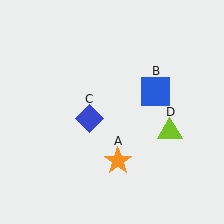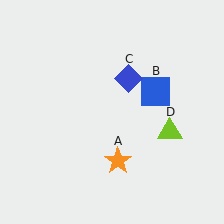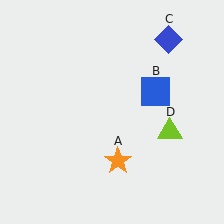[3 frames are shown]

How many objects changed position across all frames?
1 object changed position: blue diamond (object C).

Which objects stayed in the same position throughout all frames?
Orange star (object A) and blue square (object B) and lime triangle (object D) remained stationary.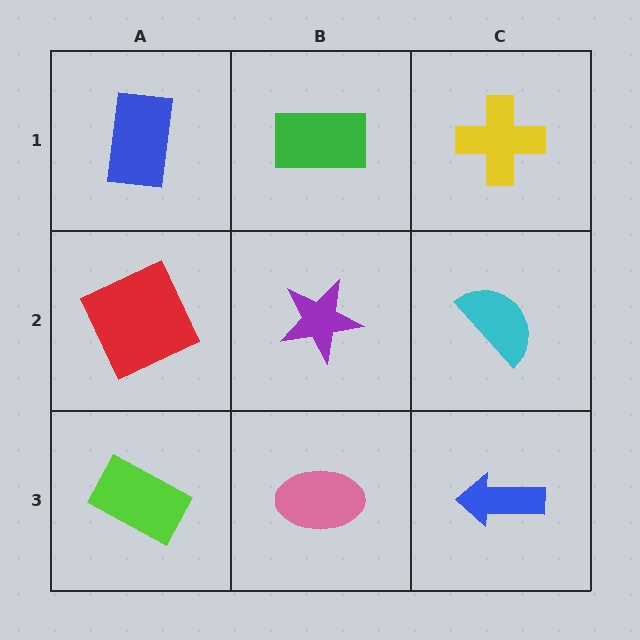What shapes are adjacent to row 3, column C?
A cyan semicircle (row 2, column C), a pink ellipse (row 3, column B).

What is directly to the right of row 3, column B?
A blue arrow.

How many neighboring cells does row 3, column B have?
3.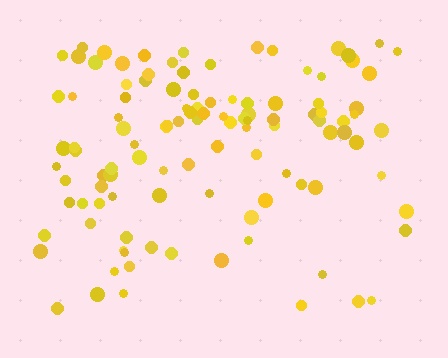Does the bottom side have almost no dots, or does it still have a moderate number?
Still a moderate number, just noticeably fewer than the top.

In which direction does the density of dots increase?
From bottom to top, with the top side densest.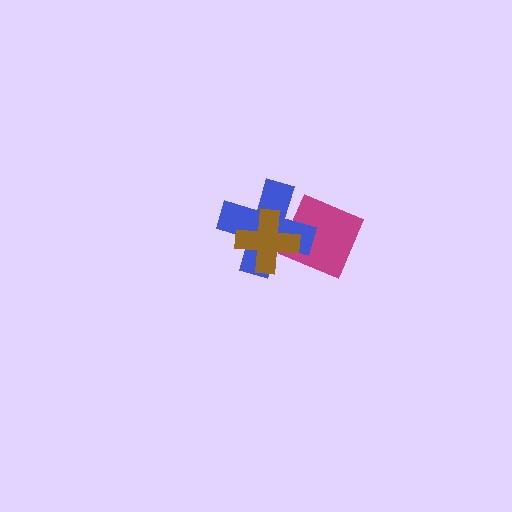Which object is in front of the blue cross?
The brown cross is in front of the blue cross.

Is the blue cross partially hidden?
Yes, it is partially covered by another shape.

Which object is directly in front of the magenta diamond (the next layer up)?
The blue cross is directly in front of the magenta diamond.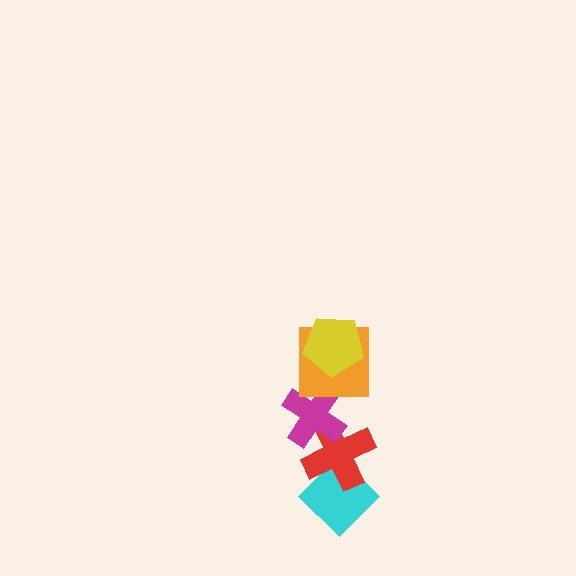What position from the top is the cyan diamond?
The cyan diamond is 5th from the top.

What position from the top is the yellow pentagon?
The yellow pentagon is 1st from the top.